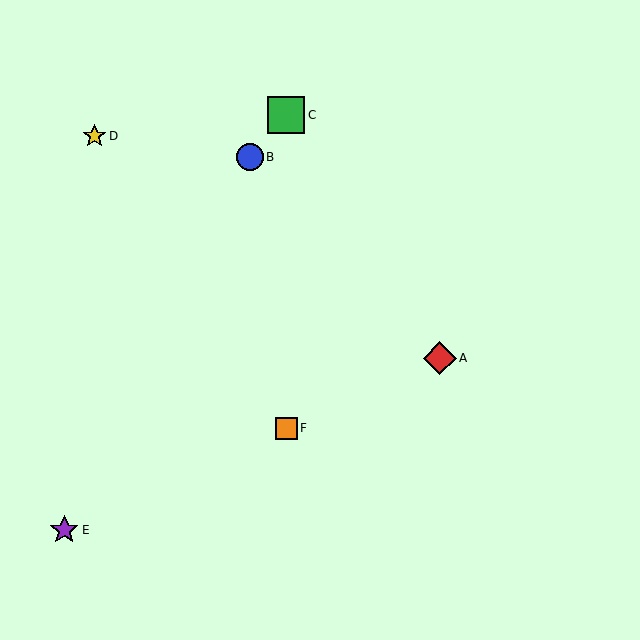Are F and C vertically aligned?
Yes, both are at x≈286.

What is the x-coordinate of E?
Object E is at x≈64.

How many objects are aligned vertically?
2 objects (C, F) are aligned vertically.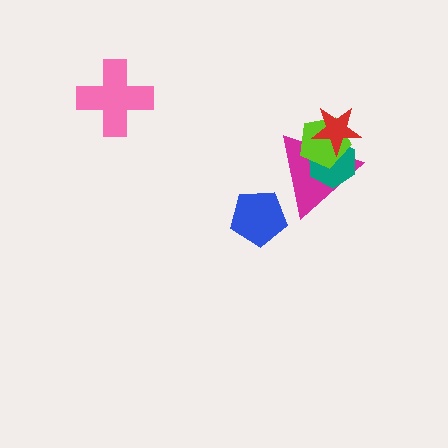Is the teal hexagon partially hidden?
Yes, it is partially covered by another shape.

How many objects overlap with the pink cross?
0 objects overlap with the pink cross.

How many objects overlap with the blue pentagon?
0 objects overlap with the blue pentagon.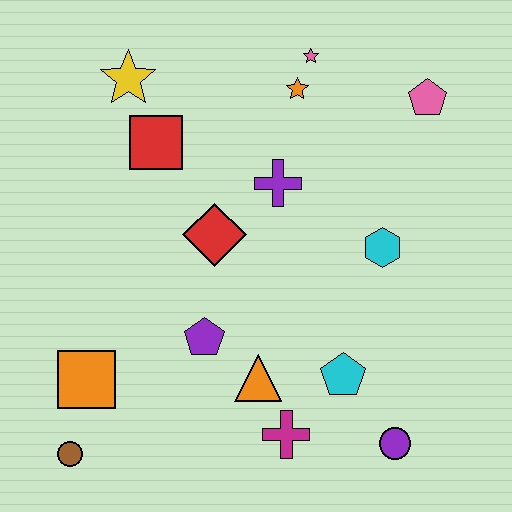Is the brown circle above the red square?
No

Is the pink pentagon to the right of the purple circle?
Yes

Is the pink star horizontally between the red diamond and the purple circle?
Yes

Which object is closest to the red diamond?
The purple cross is closest to the red diamond.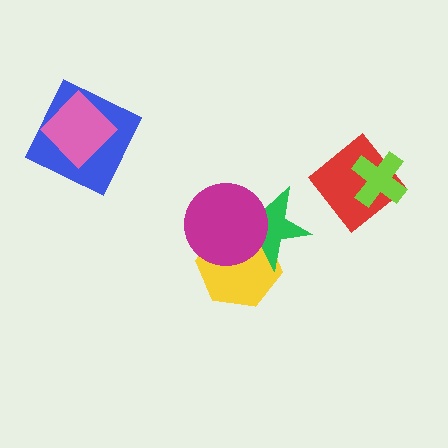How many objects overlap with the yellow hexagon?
2 objects overlap with the yellow hexagon.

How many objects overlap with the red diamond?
1 object overlaps with the red diamond.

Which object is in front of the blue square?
The pink diamond is in front of the blue square.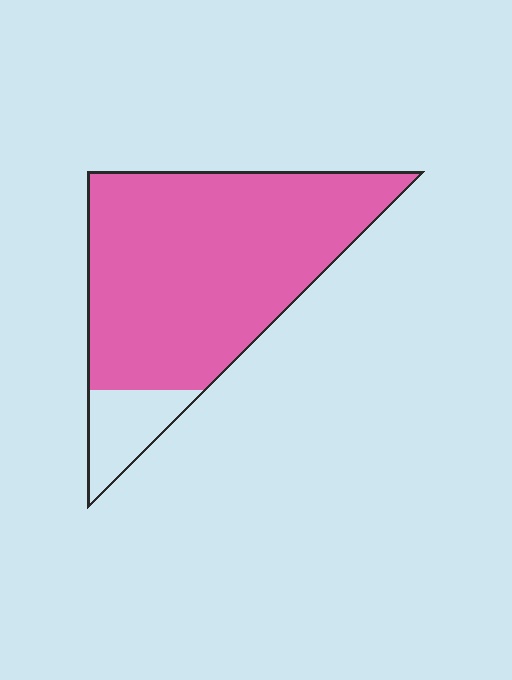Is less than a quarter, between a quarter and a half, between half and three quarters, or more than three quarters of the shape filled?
More than three quarters.